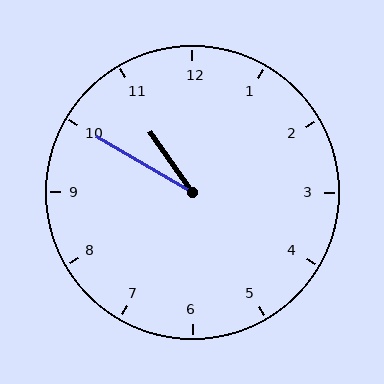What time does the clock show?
10:50.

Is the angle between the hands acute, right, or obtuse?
It is acute.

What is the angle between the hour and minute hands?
Approximately 25 degrees.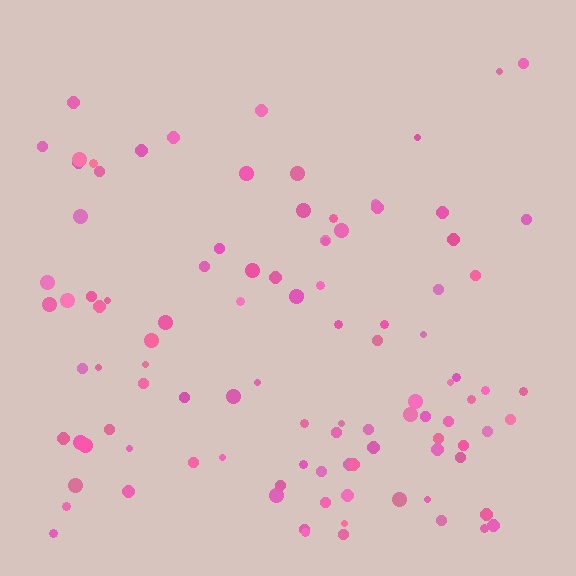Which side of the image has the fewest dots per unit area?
The top.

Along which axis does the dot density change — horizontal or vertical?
Vertical.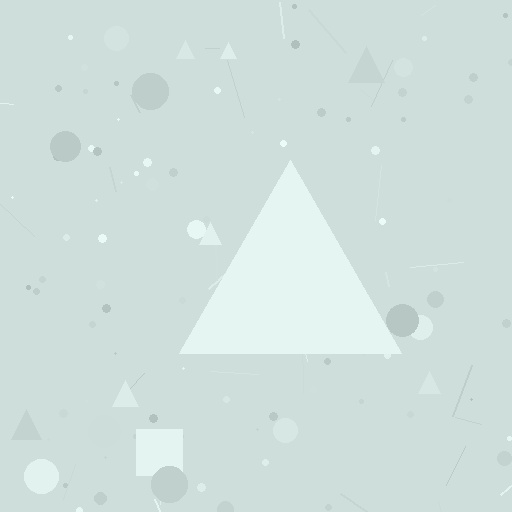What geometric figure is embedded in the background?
A triangle is embedded in the background.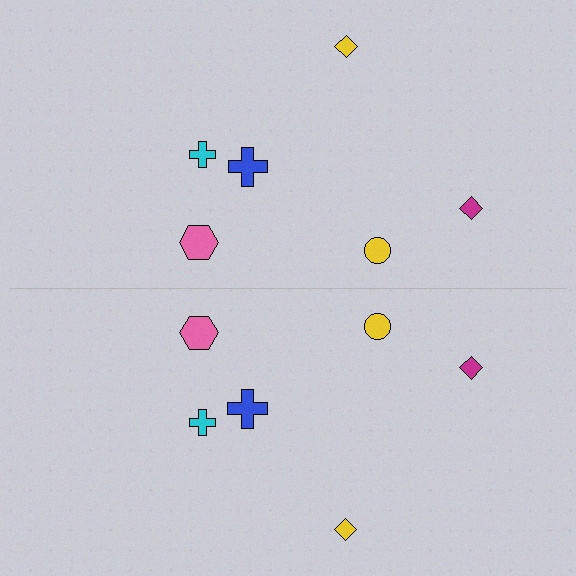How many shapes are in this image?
There are 12 shapes in this image.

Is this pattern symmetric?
Yes, this pattern has bilateral (reflection) symmetry.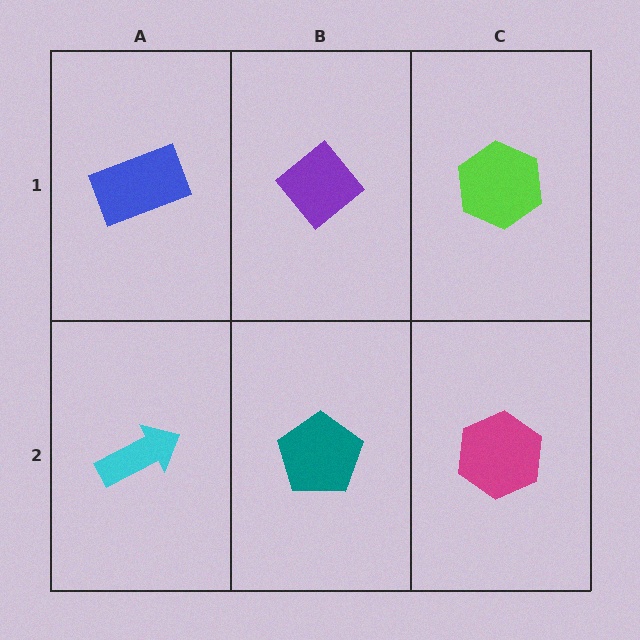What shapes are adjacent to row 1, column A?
A cyan arrow (row 2, column A), a purple diamond (row 1, column B).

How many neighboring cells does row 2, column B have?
3.